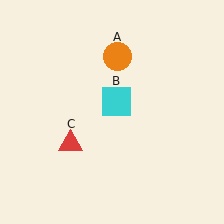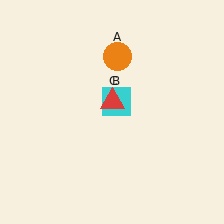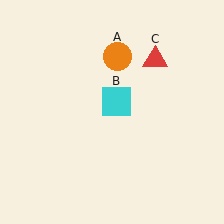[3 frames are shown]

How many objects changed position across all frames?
1 object changed position: red triangle (object C).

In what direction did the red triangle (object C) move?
The red triangle (object C) moved up and to the right.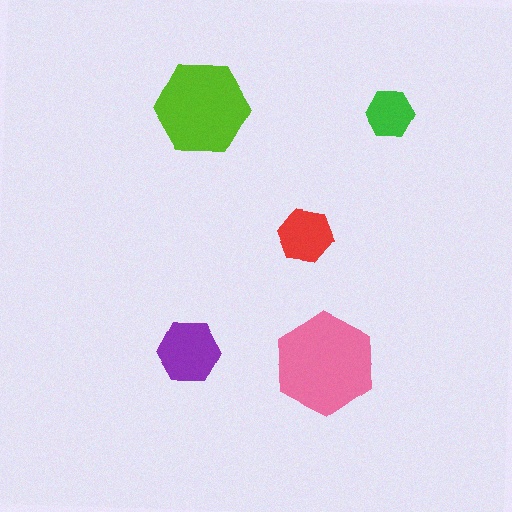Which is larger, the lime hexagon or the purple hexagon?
The lime one.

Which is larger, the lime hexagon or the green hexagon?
The lime one.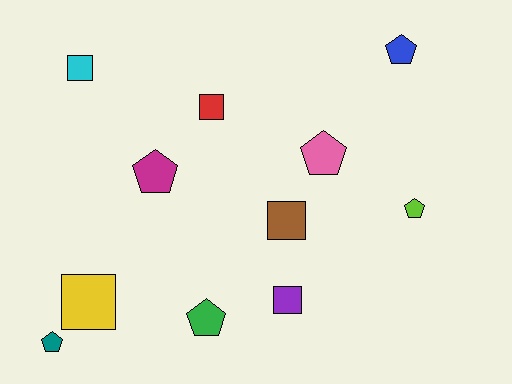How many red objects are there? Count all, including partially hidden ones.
There is 1 red object.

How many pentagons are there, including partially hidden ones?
There are 6 pentagons.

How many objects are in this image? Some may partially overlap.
There are 11 objects.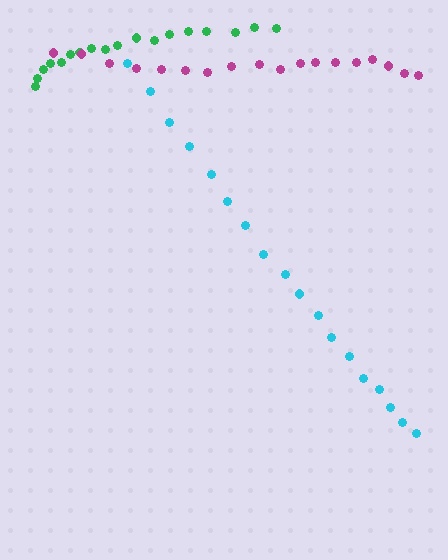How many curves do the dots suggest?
There are 3 distinct paths.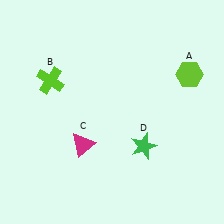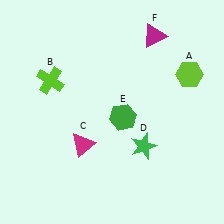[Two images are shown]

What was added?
A green hexagon (E), a magenta triangle (F) were added in Image 2.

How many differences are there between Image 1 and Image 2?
There are 2 differences between the two images.